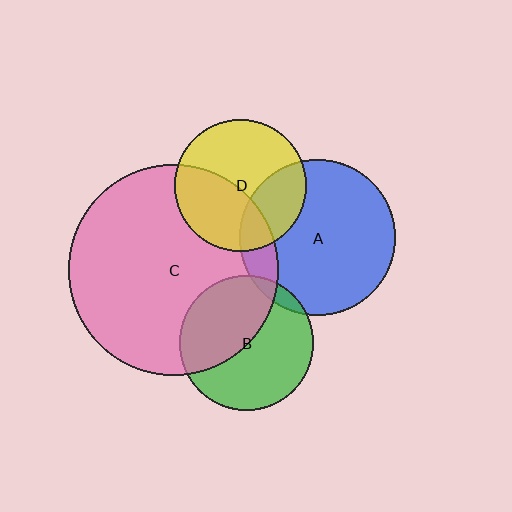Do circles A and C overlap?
Yes.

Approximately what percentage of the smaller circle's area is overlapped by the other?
Approximately 15%.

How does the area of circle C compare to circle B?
Approximately 2.5 times.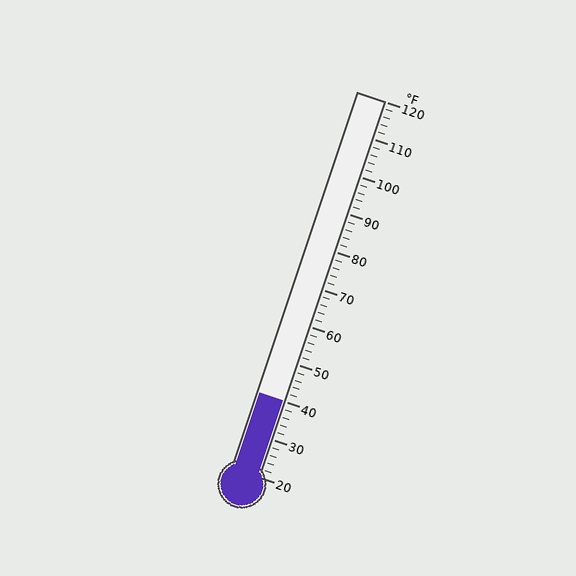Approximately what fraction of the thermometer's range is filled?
The thermometer is filled to approximately 20% of its range.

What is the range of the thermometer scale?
The thermometer scale ranges from 20°F to 120°F.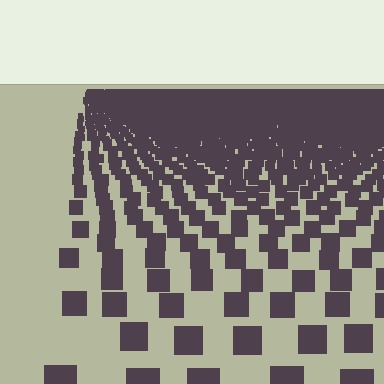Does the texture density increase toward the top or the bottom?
Density increases toward the top.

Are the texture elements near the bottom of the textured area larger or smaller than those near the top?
Larger. Near the bottom, elements are closer to the viewer and appear at a bigger on-screen size.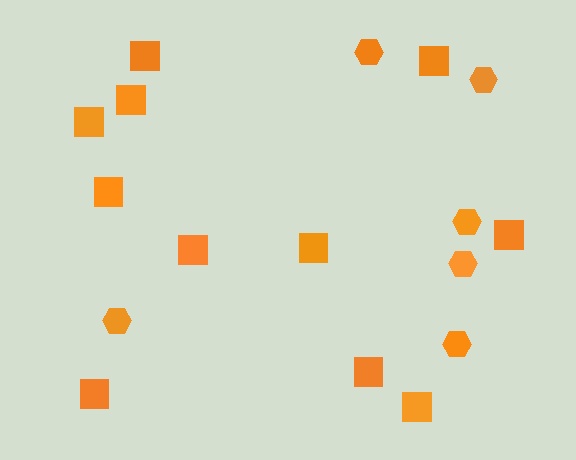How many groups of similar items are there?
There are 2 groups: one group of hexagons (6) and one group of squares (11).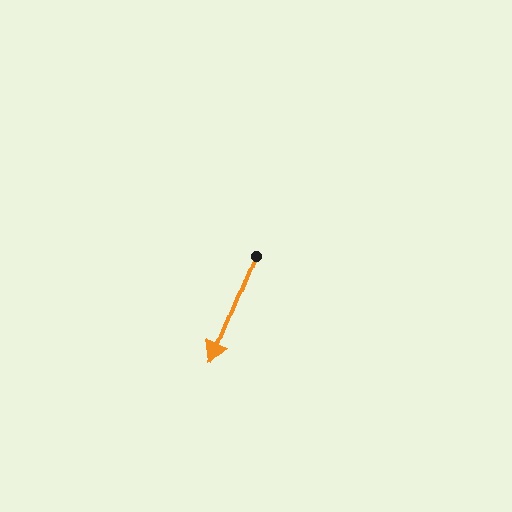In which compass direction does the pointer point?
South.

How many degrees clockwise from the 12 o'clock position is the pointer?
Approximately 202 degrees.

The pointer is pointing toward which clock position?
Roughly 7 o'clock.